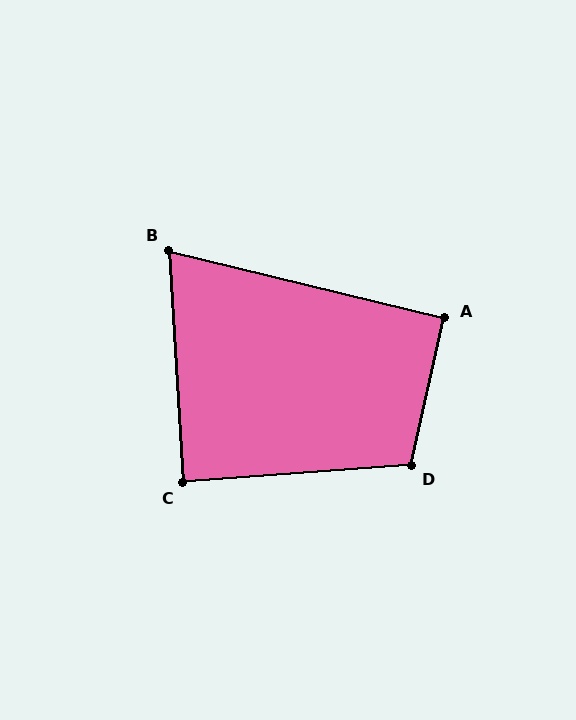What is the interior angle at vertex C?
Approximately 89 degrees (approximately right).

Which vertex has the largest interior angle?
D, at approximately 107 degrees.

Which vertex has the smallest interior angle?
B, at approximately 73 degrees.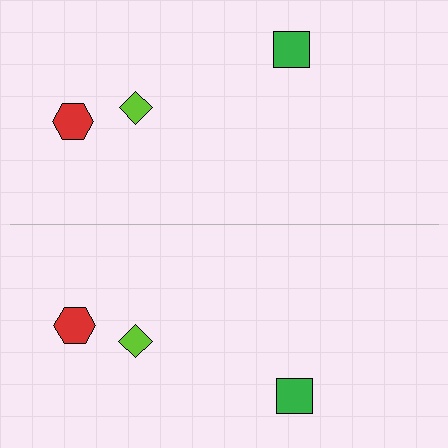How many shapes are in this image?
There are 6 shapes in this image.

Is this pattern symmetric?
Yes, this pattern has bilateral (reflection) symmetry.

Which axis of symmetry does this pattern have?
The pattern has a horizontal axis of symmetry running through the center of the image.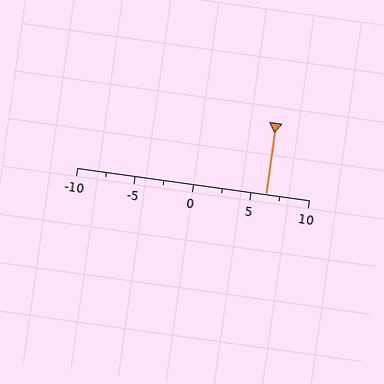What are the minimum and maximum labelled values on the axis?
The axis runs from -10 to 10.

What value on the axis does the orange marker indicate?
The marker indicates approximately 6.2.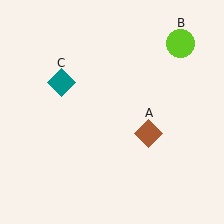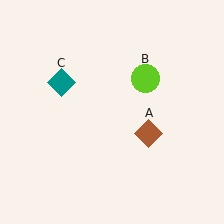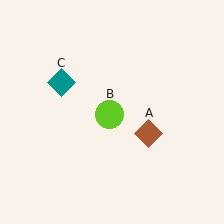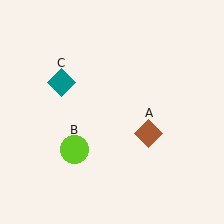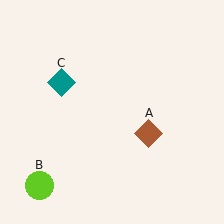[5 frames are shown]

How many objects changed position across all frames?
1 object changed position: lime circle (object B).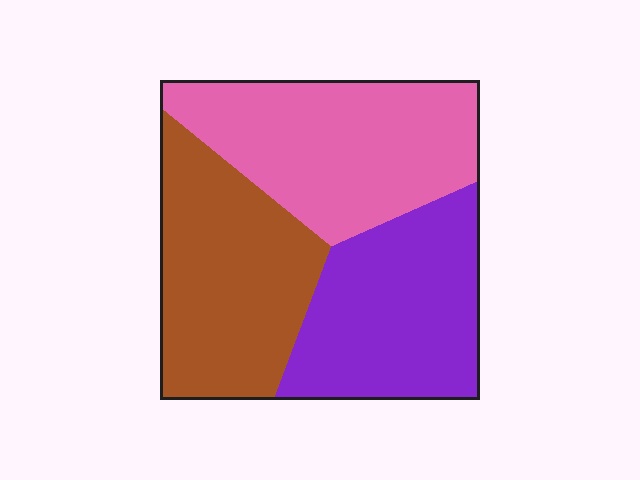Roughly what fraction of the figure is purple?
Purple takes up about one third (1/3) of the figure.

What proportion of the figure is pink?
Pink covers about 35% of the figure.